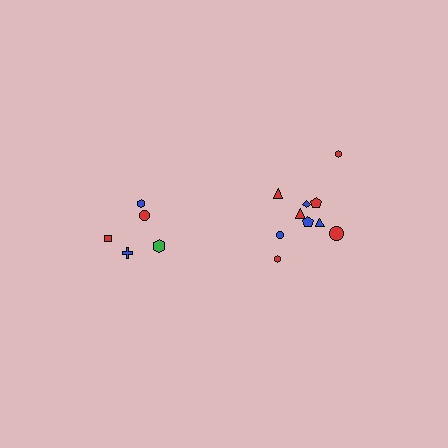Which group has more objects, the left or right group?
The right group.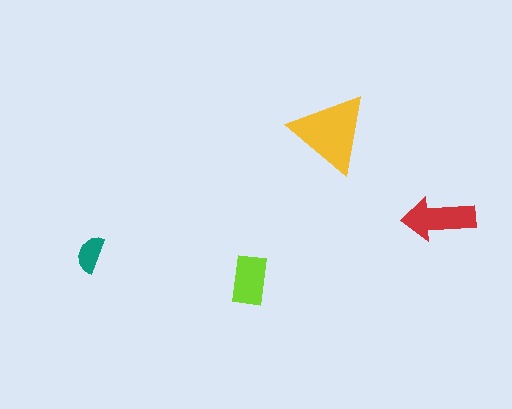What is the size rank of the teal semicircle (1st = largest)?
4th.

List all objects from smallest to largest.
The teal semicircle, the lime rectangle, the red arrow, the yellow triangle.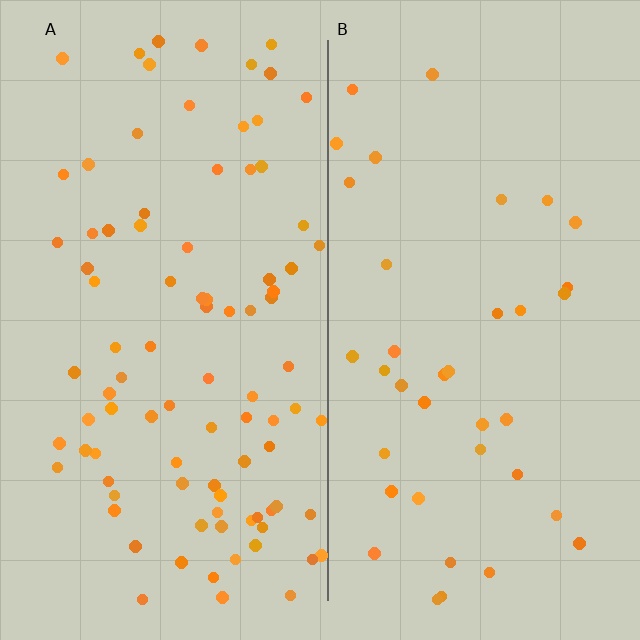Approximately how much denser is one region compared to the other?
Approximately 2.4× — region A over region B.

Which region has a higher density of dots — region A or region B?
A (the left).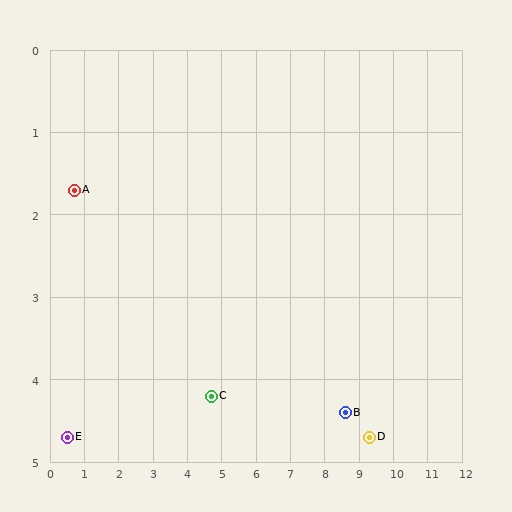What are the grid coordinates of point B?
Point B is at approximately (8.6, 4.4).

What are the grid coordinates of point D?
Point D is at approximately (9.3, 4.7).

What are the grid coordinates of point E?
Point E is at approximately (0.5, 4.7).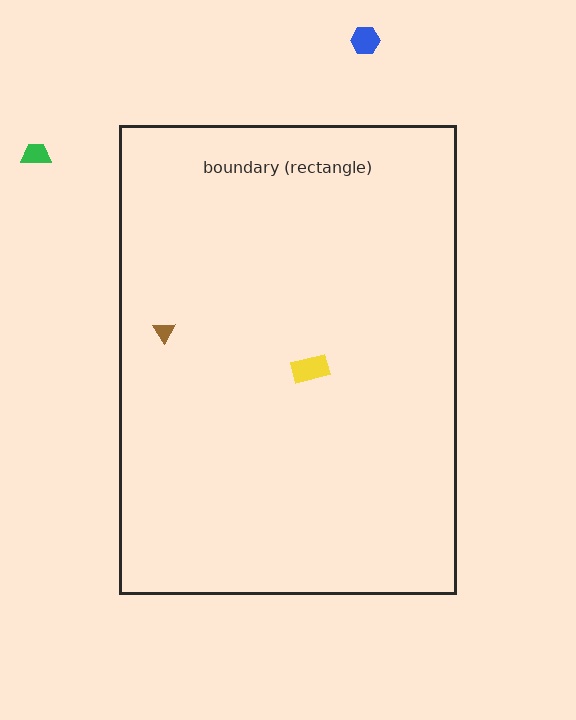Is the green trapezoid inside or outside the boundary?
Outside.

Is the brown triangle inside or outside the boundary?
Inside.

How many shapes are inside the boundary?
2 inside, 2 outside.